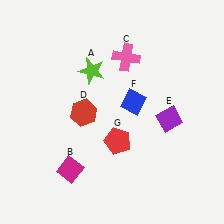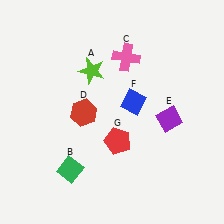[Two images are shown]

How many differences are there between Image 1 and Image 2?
There is 1 difference between the two images.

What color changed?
The diamond (B) changed from magenta in Image 1 to green in Image 2.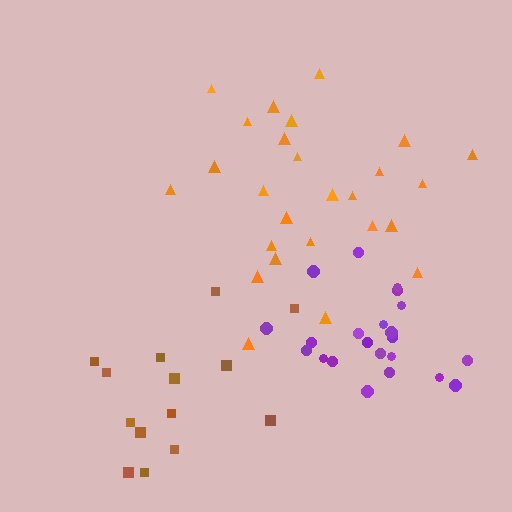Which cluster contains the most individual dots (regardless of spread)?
Orange (26).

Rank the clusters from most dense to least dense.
purple, orange, brown.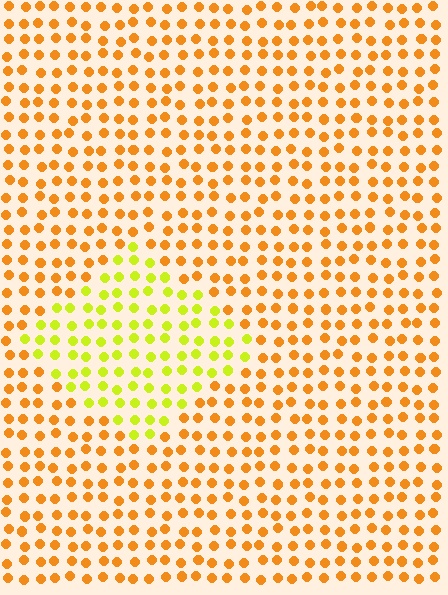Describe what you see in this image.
The image is filled with small orange elements in a uniform arrangement. A diamond-shaped region is visible where the elements are tinted to a slightly different hue, forming a subtle color boundary.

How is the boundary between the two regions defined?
The boundary is defined purely by a slight shift in hue (about 40 degrees). Spacing, size, and orientation are identical on both sides.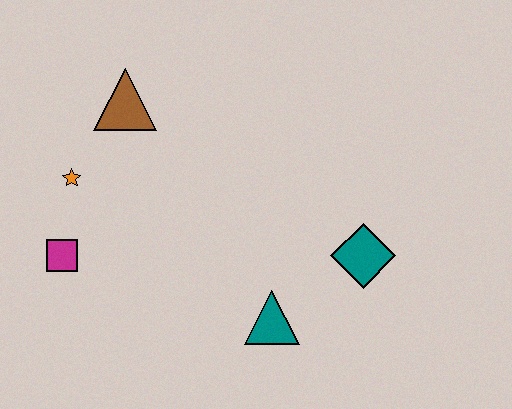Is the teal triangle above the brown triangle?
No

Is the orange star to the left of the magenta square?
No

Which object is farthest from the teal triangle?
The brown triangle is farthest from the teal triangle.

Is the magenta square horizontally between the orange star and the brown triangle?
No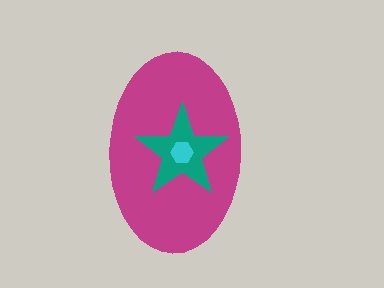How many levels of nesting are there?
3.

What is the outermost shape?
The magenta ellipse.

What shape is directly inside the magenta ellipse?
The teal star.